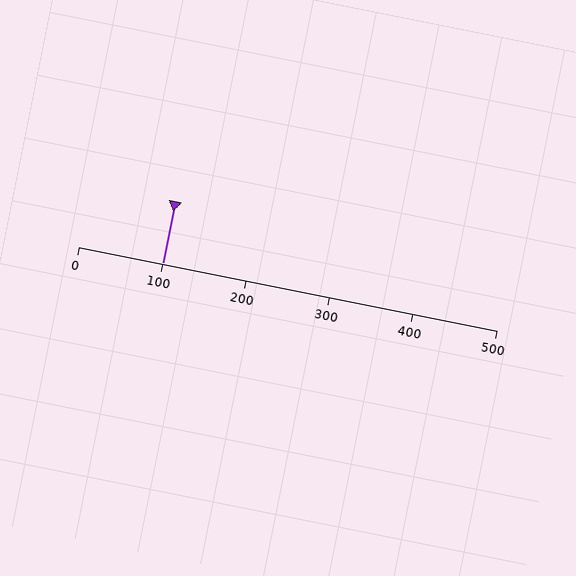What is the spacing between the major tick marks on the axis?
The major ticks are spaced 100 apart.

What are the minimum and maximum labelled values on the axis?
The axis runs from 0 to 500.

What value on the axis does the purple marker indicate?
The marker indicates approximately 100.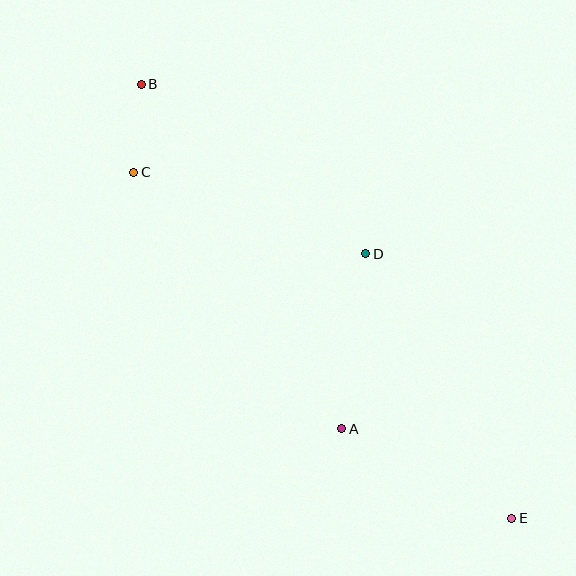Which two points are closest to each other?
Points B and C are closest to each other.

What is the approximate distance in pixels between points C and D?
The distance between C and D is approximately 246 pixels.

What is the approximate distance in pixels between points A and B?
The distance between A and B is approximately 398 pixels.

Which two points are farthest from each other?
Points B and E are farthest from each other.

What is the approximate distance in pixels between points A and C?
The distance between A and C is approximately 330 pixels.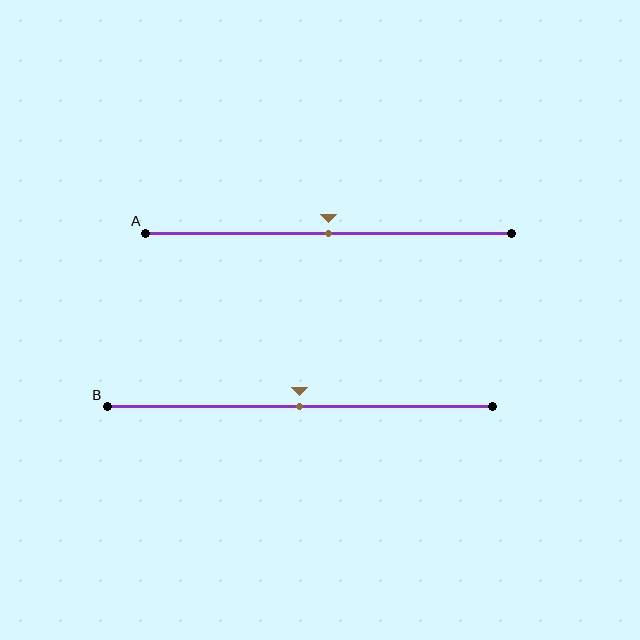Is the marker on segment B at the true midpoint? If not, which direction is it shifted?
Yes, the marker on segment B is at the true midpoint.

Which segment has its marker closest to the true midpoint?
Segment A has its marker closest to the true midpoint.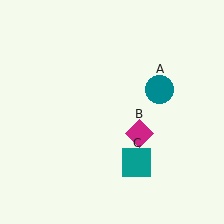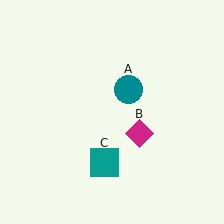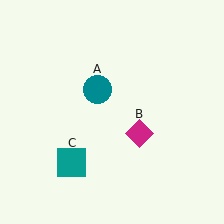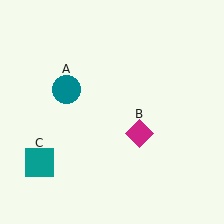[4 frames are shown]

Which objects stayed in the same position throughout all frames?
Magenta diamond (object B) remained stationary.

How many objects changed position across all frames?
2 objects changed position: teal circle (object A), teal square (object C).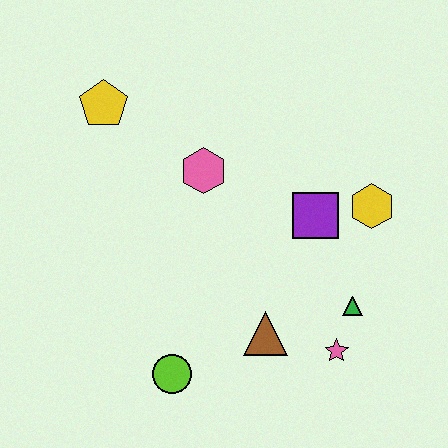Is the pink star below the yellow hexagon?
Yes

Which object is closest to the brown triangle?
The pink star is closest to the brown triangle.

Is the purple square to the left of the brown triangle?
No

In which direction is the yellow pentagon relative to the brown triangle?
The yellow pentagon is above the brown triangle.